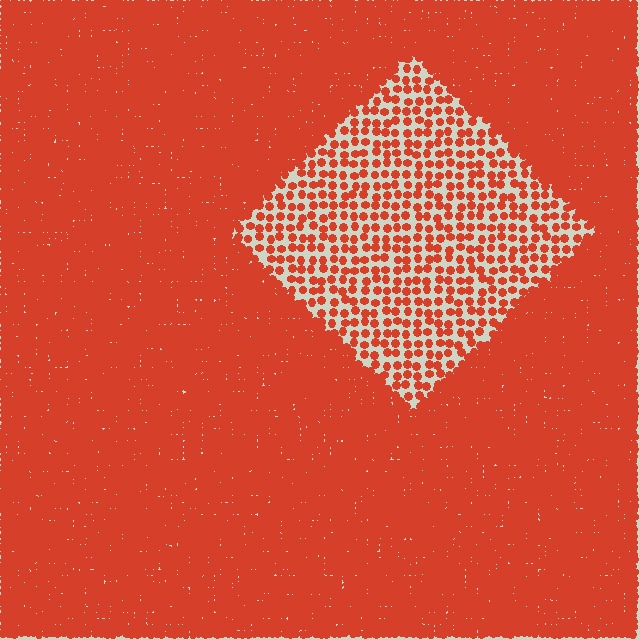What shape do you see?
I see a diamond.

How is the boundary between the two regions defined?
The boundary is defined by a change in element density (approximately 3.0x ratio). All elements are the same color, size, and shape.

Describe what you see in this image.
The image contains small red elements arranged at two different densities. A diamond-shaped region is visible where the elements are less densely packed than the surrounding area.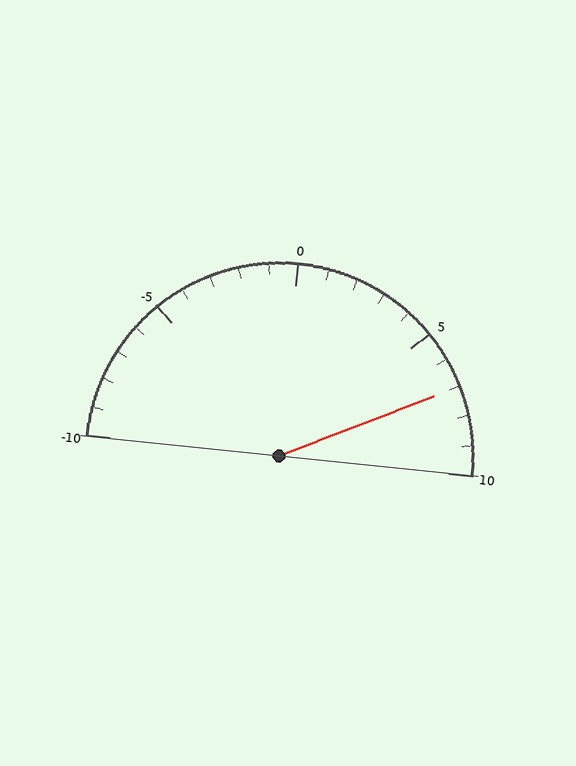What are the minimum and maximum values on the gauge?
The gauge ranges from -10 to 10.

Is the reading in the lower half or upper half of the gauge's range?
The reading is in the upper half of the range (-10 to 10).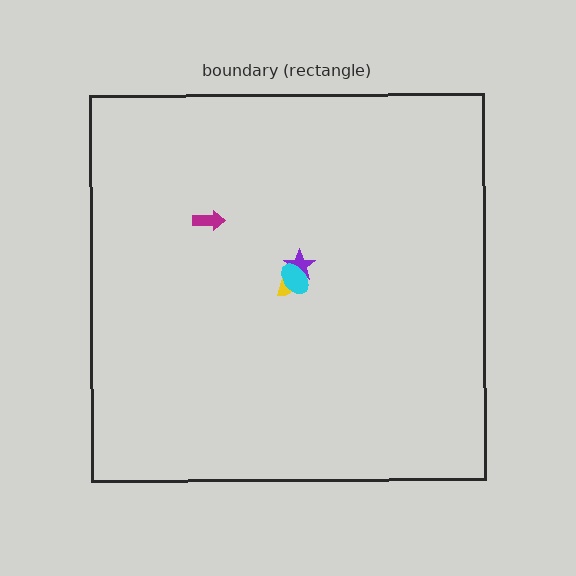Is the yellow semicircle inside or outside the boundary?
Inside.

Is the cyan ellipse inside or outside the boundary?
Inside.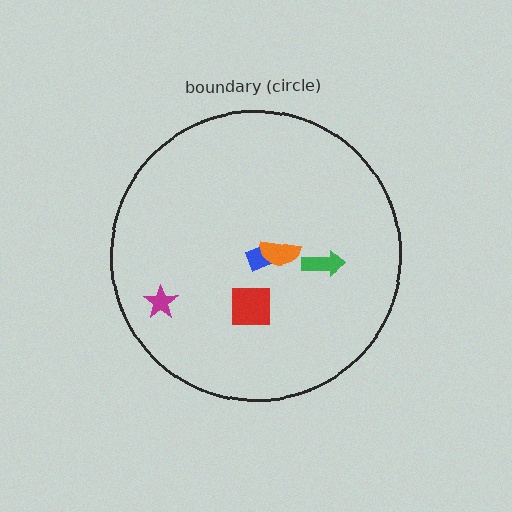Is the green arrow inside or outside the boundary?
Inside.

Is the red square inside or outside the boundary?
Inside.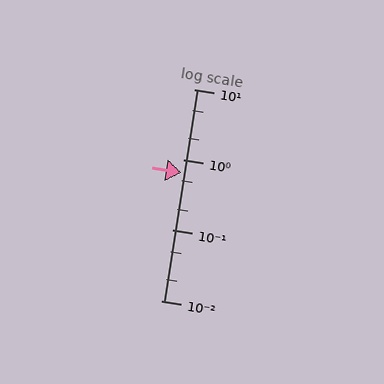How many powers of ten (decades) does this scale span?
The scale spans 3 decades, from 0.01 to 10.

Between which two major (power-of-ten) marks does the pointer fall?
The pointer is between 0.1 and 1.